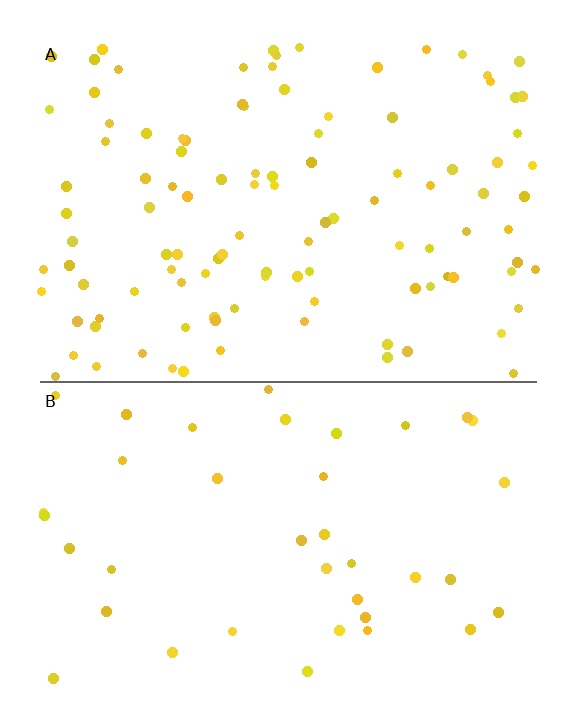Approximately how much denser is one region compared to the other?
Approximately 2.7× — region A over region B.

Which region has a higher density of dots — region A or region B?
A (the top).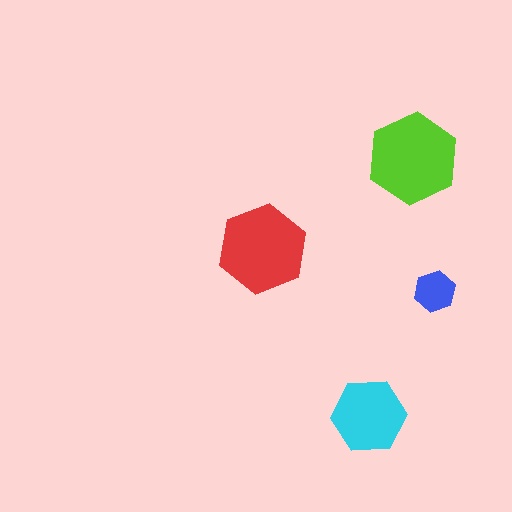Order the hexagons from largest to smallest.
the lime one, the red one, the cyan one, the blue one.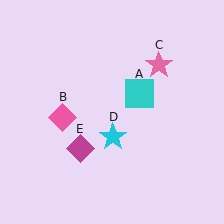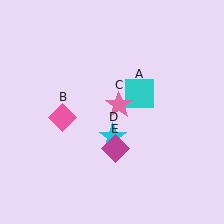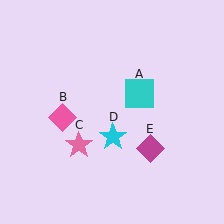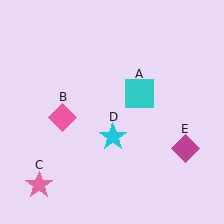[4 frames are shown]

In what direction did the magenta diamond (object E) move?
The magenta diamond (object E) moved right.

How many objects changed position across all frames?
2 objects changed position: pink star (object C), magenta diamond (object E).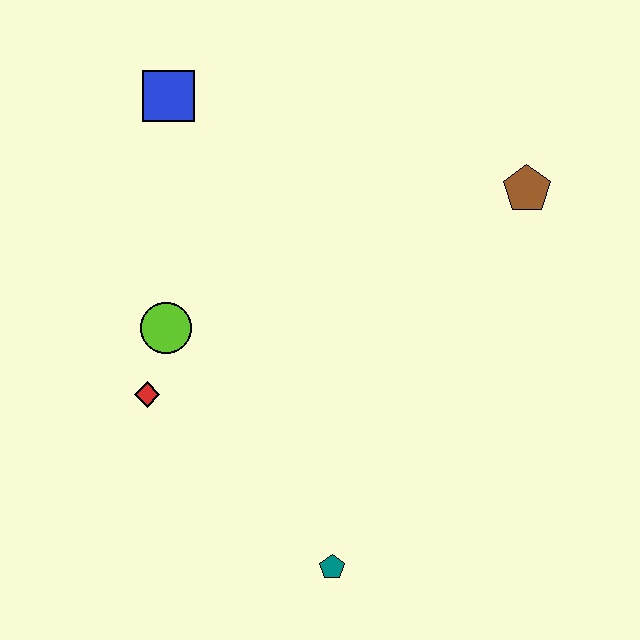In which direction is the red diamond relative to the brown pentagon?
The red diamond is to the left of the brown pentagon.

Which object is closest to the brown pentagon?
The blue square is closest to the brown pentagon.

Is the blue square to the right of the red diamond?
Yes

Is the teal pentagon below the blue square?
Yes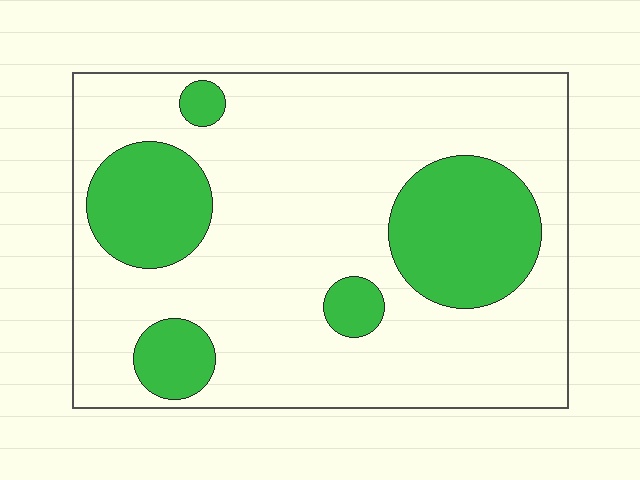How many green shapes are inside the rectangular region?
5.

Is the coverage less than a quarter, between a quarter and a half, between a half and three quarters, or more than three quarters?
Less than a quarter.